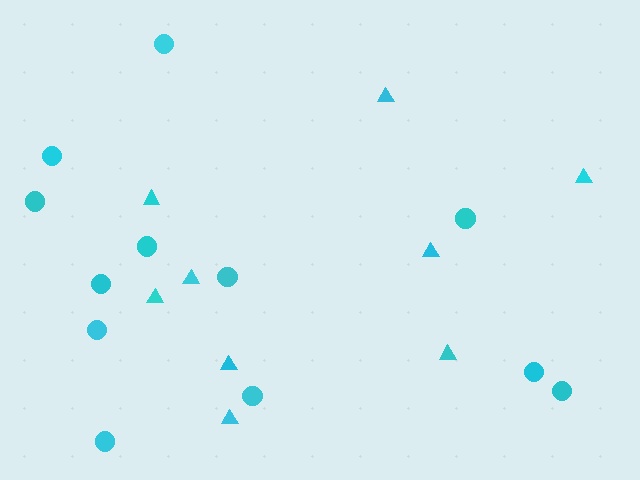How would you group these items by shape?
There are 2 groups: one group of triangles (9) and one group of circles (12).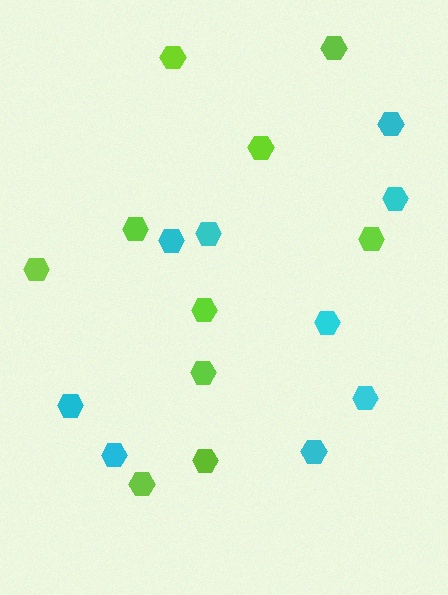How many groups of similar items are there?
There are 2 groups: one group of cyan hexagons (9) and one group of lime hexagons (10).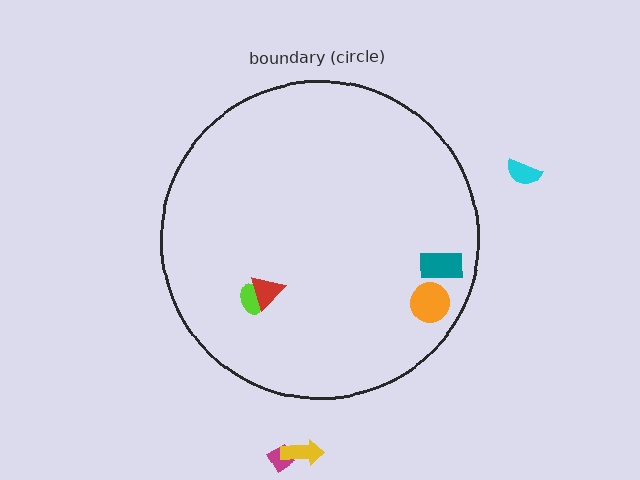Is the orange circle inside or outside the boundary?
Inside.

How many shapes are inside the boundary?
4 inside, 3 outside.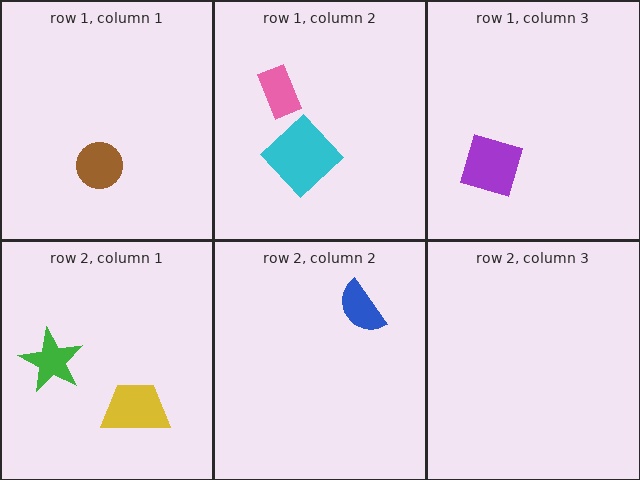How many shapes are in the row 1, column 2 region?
2.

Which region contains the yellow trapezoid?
The row 2, column 1 region.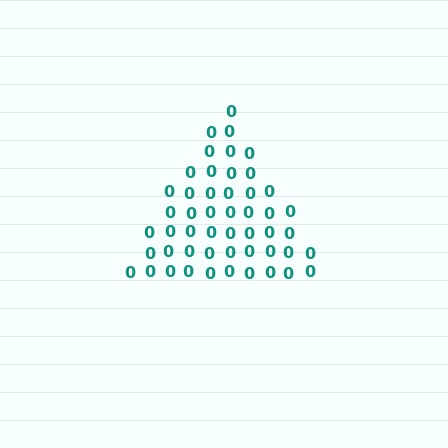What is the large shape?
The large shape is a triangle.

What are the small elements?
The small elements are digit 0's.